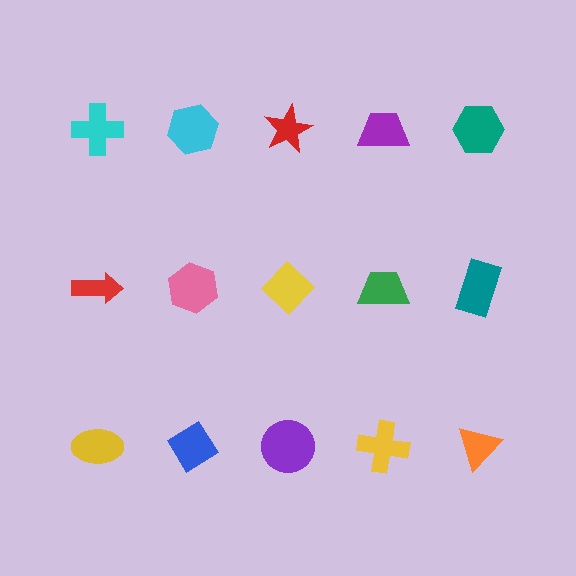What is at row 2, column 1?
A red arrow.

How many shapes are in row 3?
5 shapes.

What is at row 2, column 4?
A green trapezoid.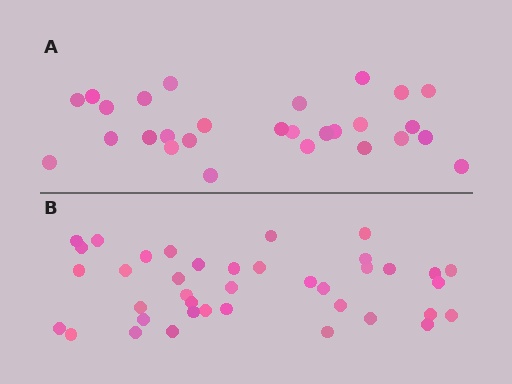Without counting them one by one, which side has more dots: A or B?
Region B (the bottom region) has more dots.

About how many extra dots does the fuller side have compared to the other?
Region B has roughly 12 or so more dots than region A.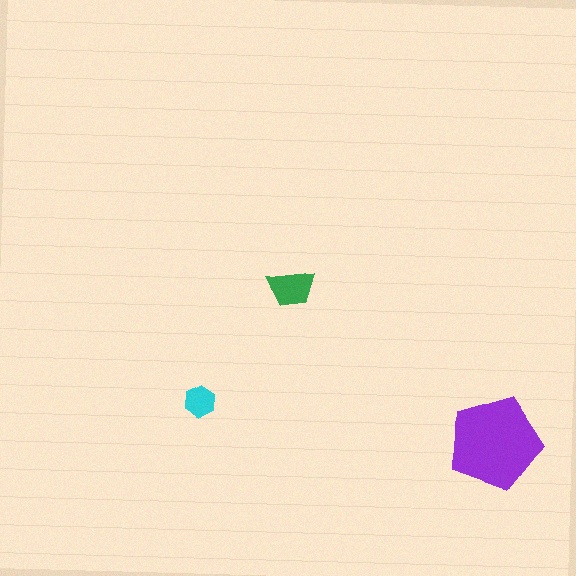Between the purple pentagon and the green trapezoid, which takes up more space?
The purple pentagon.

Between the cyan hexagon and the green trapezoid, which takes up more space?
The green trapezoid.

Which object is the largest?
The purple pentagon.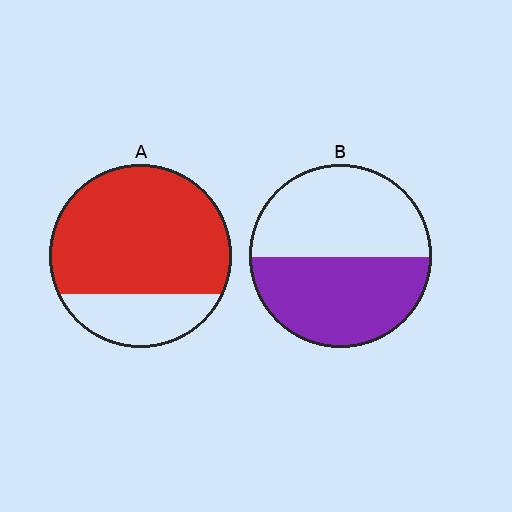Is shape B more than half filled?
Roughly half.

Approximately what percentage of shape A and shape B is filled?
A is approximately 75% and B is approximately 50%.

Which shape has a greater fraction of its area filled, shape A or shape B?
Shape A.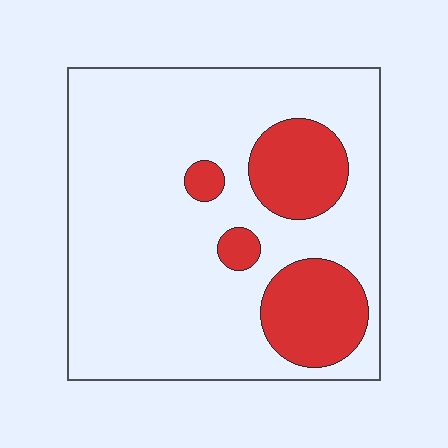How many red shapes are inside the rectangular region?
4.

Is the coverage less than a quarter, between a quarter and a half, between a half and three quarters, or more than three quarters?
Less than a quarter.